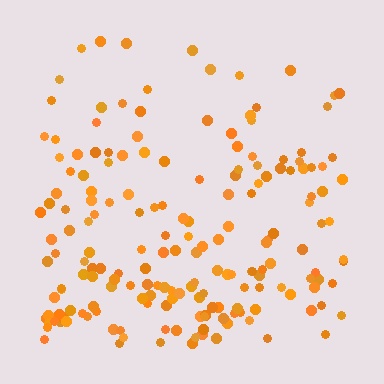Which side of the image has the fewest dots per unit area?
The top.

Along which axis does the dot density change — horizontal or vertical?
Vertical.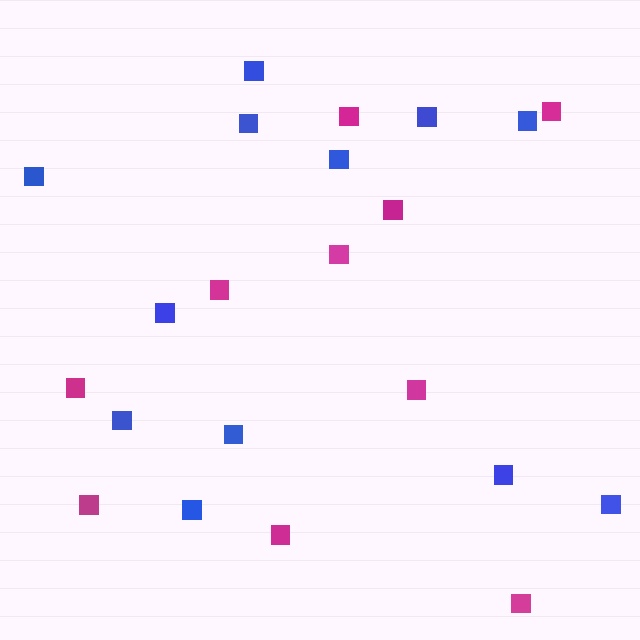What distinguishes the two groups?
There are 2 groups: one group of magenta squares (10) and one group of blue squares (12).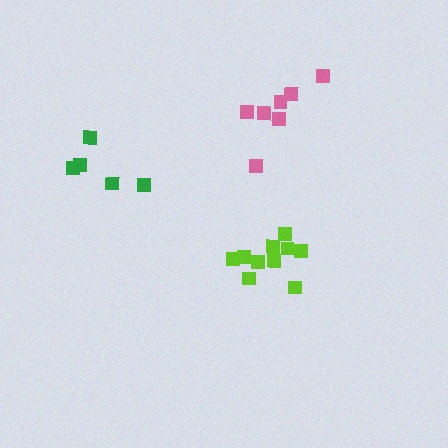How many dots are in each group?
Group 1: 10 dots, Group 2: 7 dots, Group 3: 5 dots (22 total).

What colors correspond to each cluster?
The clusters are colored: lime, pink, green.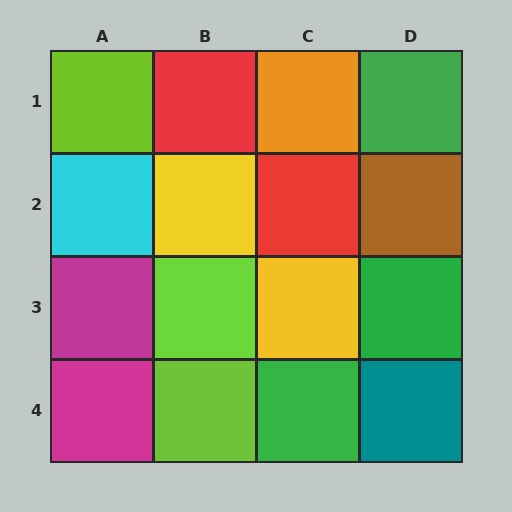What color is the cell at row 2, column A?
Cyan.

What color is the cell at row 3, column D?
Green.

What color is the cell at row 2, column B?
Yellow.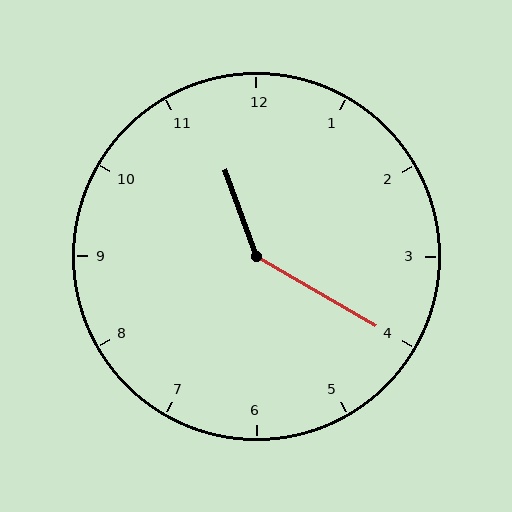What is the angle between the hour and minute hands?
Approximately 140 degrees.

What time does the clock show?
11:20.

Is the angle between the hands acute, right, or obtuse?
It is obtuse.